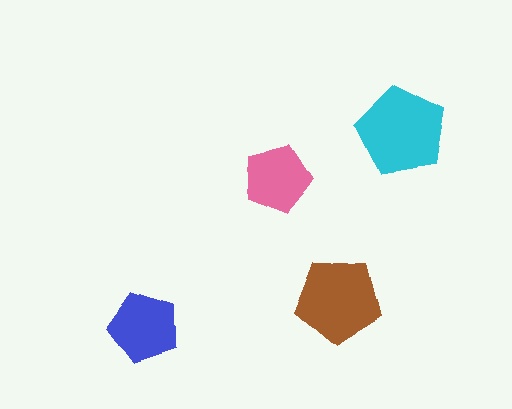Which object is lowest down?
The blue pentagon is bottommost.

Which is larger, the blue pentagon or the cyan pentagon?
The cyan one.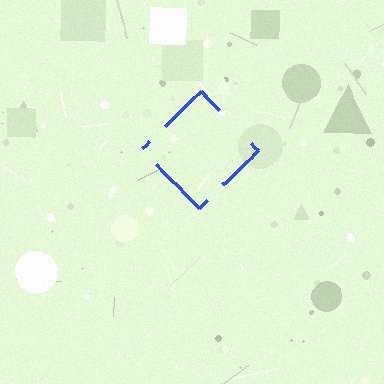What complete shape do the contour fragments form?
The contour fragments form a diamond.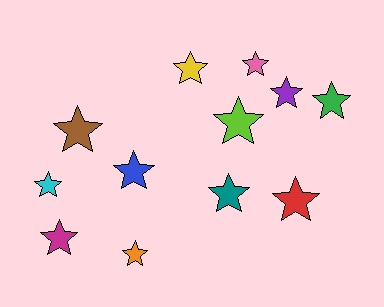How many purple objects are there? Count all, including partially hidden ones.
There is 1 purple object.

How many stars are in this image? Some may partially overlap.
There are 12 stars.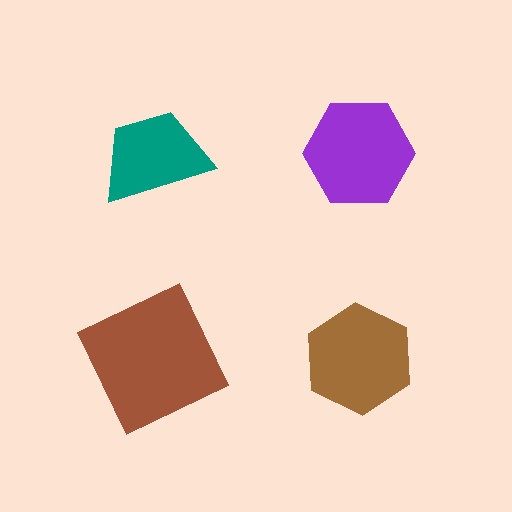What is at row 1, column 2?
A purple hexagon.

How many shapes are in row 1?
2 shapes.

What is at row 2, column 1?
A brown square.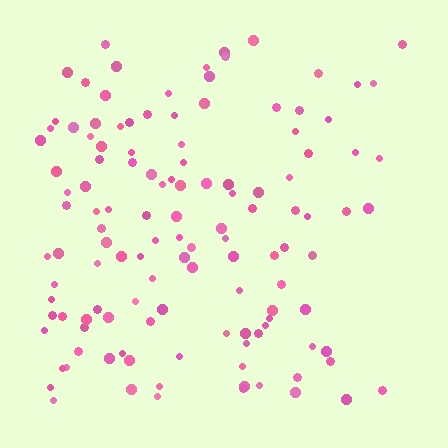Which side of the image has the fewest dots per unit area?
The right.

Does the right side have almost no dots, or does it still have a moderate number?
Still a moderate number, just noticeably fewer than the left.